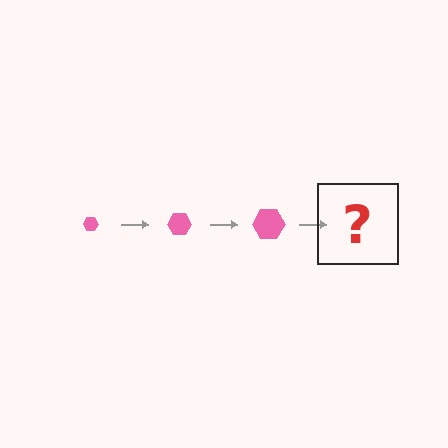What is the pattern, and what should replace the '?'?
The pattern is that the hexagon gets progressively larger each step. The '?' should be a pink hexagon, larger than the previous one.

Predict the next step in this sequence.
The next step is a pink hexagon, larger than the previous one.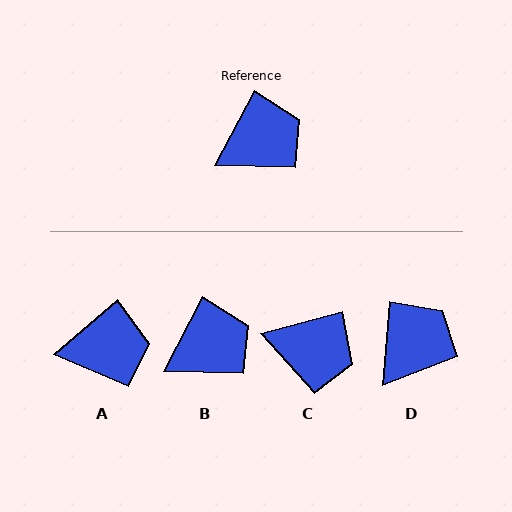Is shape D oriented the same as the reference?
No, it is off by about 23 degrees.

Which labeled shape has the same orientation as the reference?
B.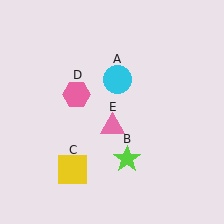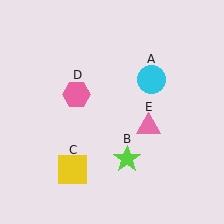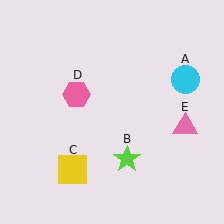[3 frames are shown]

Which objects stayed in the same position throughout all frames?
Lime star (object B) and yellow square (object C) and pink hexagon (object D) remained stationary.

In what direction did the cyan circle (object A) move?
The cyan circle (object A) moved right.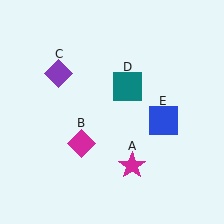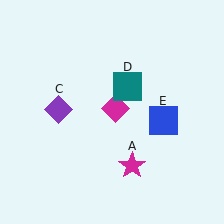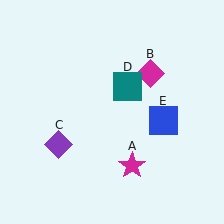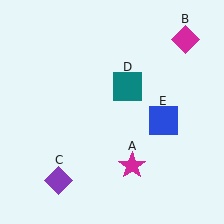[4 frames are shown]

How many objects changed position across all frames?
2 objects changed position: magenta diamond (object B), purple diamond (object C).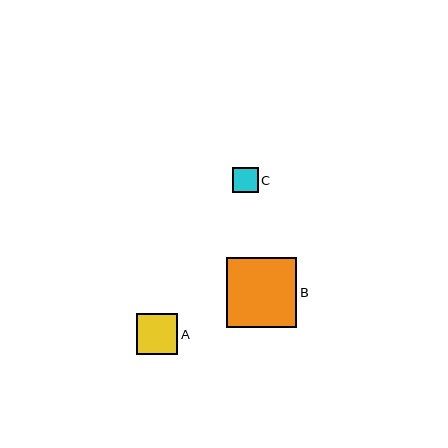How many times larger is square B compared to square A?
Square B is approximately 1.7 times the size of square A.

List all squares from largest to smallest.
From largest to smallest: B, A, C.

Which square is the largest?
Square B is the largest with a size of approximately 70 pixels.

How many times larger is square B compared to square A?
Square B is approximately 1.7 times the size of square A.